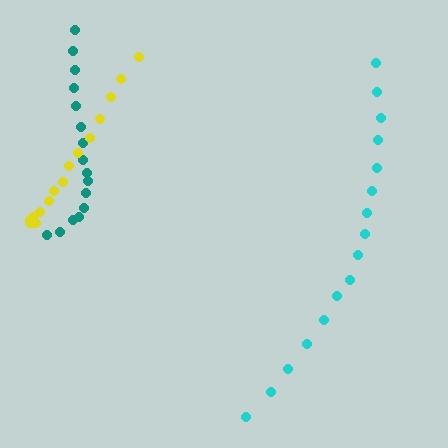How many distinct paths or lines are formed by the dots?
There are 3 distinct paths.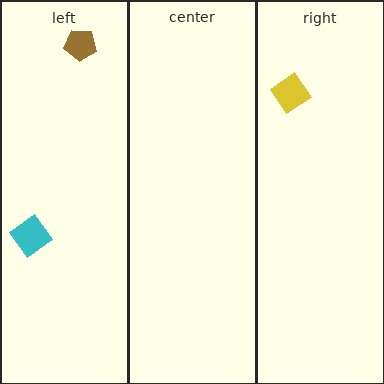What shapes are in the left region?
The cyan diamond, the brown pentagon.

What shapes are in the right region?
The yellow diamond.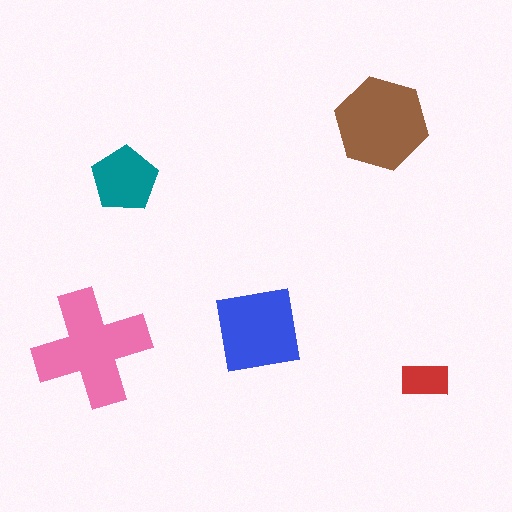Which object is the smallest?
The red rectangle.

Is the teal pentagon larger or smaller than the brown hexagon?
Smaller.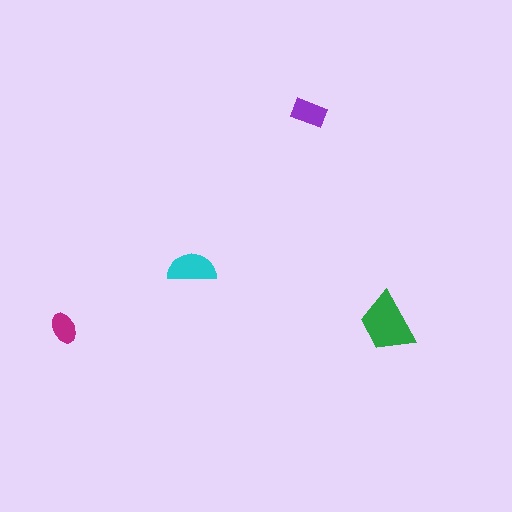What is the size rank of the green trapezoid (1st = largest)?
1st.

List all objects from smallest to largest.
The magenta ellipse, the purple rectangle, the cyan semicircle, the green trapezoid.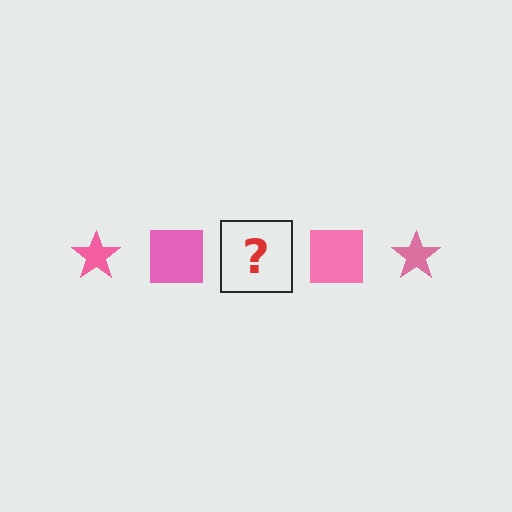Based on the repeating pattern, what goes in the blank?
The blank should be a pink star.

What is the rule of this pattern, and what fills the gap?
The rule is that the pattern cycles through star, square shapes in pink. The gap should be filled with a pink star.